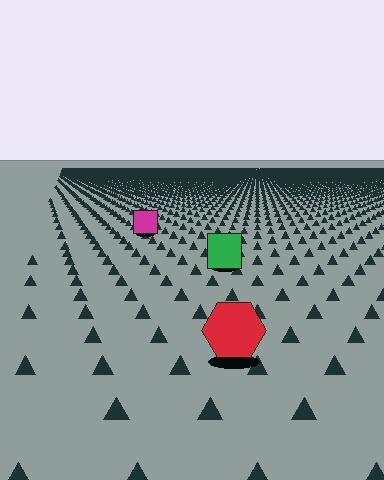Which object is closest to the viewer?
The red hexagon is closest. The texture marks near it are larger and more spread out.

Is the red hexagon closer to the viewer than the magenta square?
Yes. The red hexagon is closer — you can tell from the texture gradient: the ground texture is coarser near it.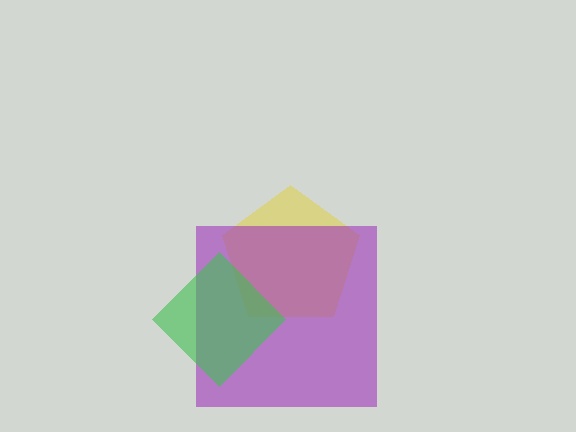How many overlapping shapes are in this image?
There are 3 overlapping shapes in the image.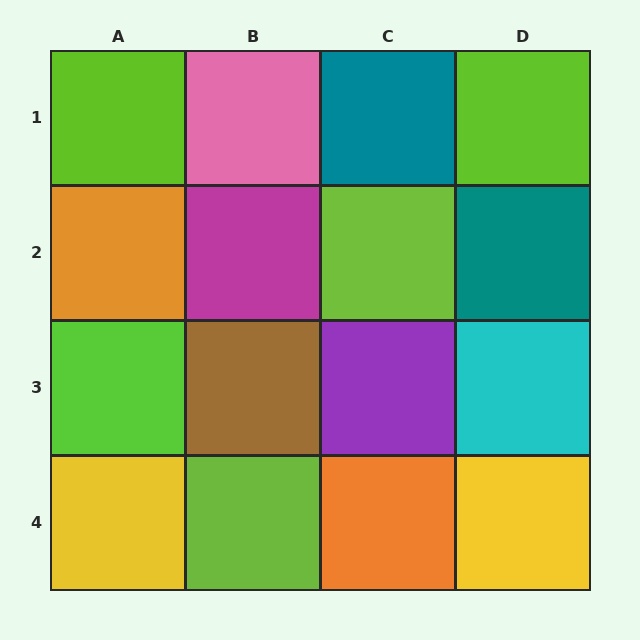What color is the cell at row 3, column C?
Purple.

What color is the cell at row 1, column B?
Pink.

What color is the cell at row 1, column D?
Lime.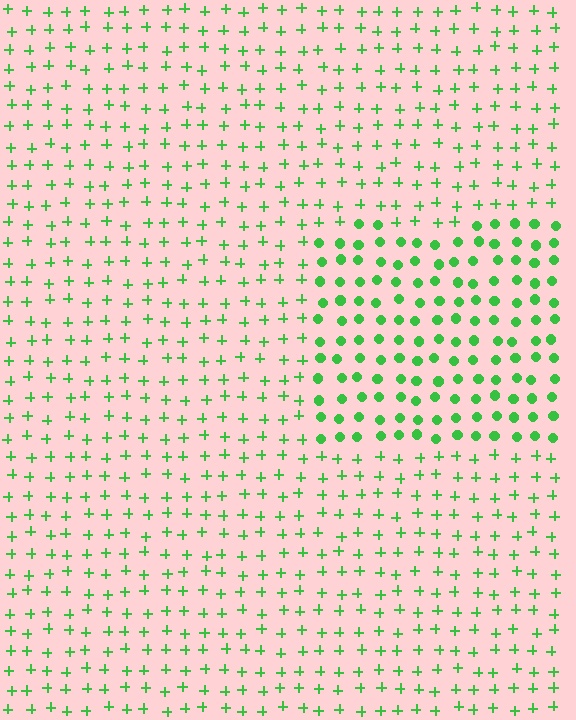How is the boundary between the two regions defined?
The boundary is defined by a change in element shape: circles inside vs. plus signs outside. All elements share the same color and spacing.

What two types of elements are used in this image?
The image uses circles inside the rectangle region and plus signs outside it.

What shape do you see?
I see a rectangle.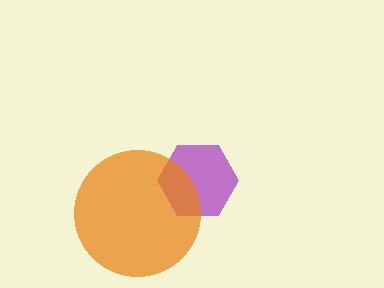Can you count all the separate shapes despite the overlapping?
Yes, there are 2 separate shapes.